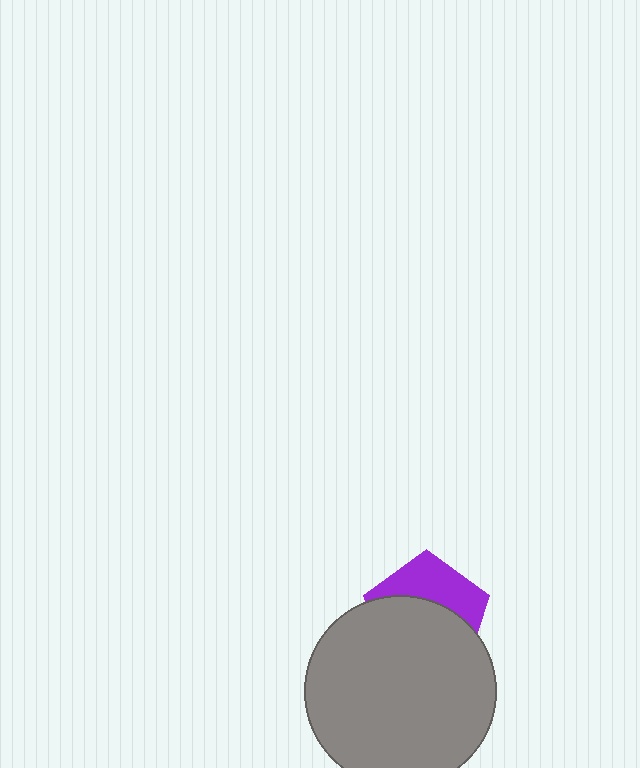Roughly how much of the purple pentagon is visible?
A small part of it is visible (roughly 39%).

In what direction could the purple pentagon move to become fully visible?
The purple pentagon could move up. That would shift it out from behind the gray circle entirely.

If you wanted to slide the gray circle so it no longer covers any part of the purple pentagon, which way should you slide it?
Slide it down — that is the most direct way to separate the two shapes.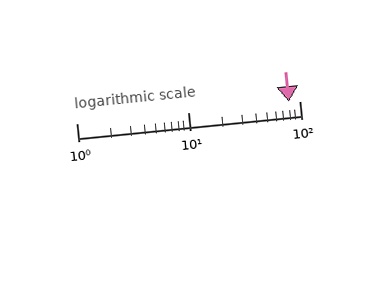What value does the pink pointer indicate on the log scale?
The pointer indicates approximately 80.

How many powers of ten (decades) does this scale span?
The scale spans 2 decades, from 1 to 100.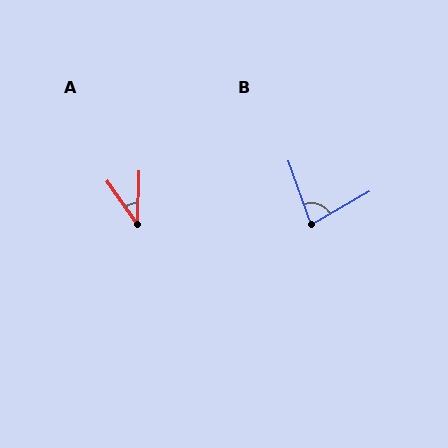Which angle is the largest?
B, at approximately 80 degrees.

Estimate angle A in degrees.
Approximately 37 degrees.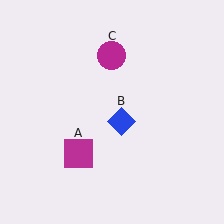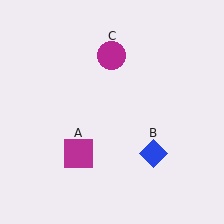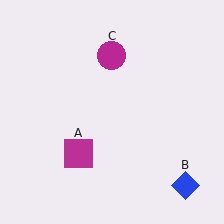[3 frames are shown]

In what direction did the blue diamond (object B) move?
The blue diamond (object B) moved down and to the right.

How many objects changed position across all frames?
1 object changed position: blue diamond (object B).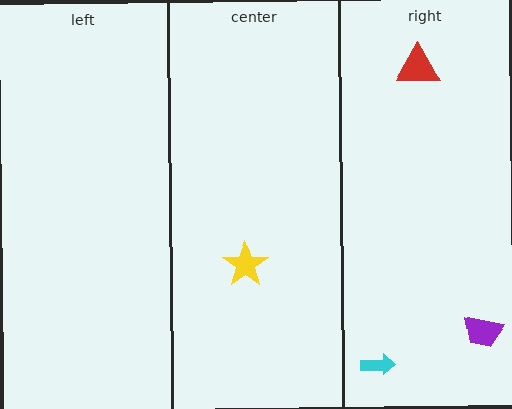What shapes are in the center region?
The yellow star.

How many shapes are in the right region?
3.